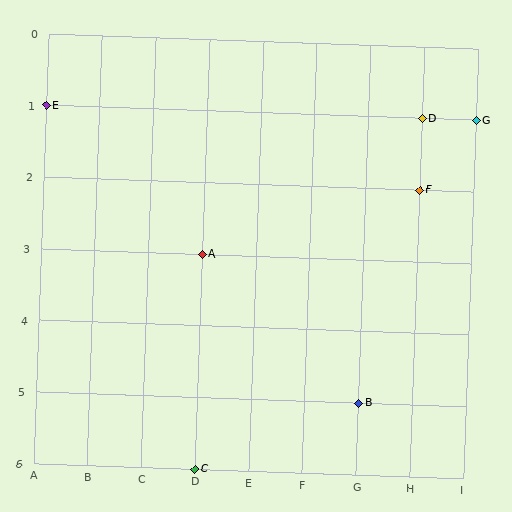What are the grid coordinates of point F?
Point F is at grid coordinates (H, 2).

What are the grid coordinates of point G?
Point G is at grid coordinates (I, 1).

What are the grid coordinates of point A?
Point A is at grid coordinates (D, 3).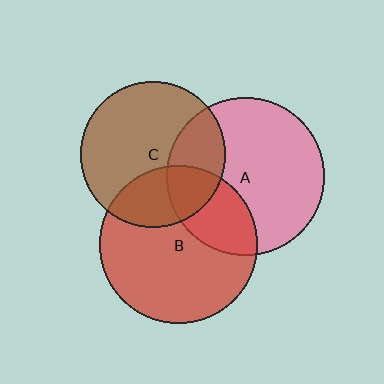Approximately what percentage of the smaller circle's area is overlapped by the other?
Approximately 30%.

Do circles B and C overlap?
Yes.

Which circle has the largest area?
Circle B (red).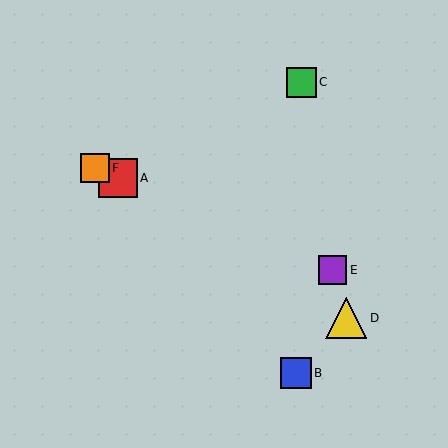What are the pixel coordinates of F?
Object F is at (95, 168).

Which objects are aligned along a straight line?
Objects A, E, F are aligned along a straight line.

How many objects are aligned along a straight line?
3 objects (A, E, F) are aligned along a straight line.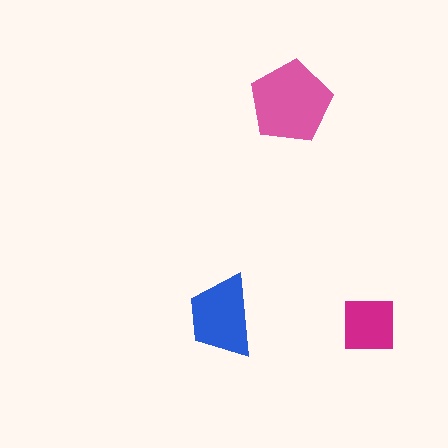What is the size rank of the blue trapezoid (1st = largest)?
2nd.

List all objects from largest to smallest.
The pink pentagon, the blue trapezoid, the magenta square.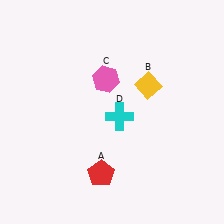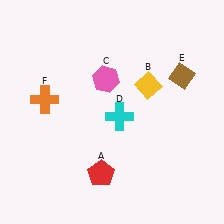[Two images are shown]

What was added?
A brown diamond (E), an orange cross (F) were added in Image 2.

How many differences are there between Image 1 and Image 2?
There are 2 differences between the two images.